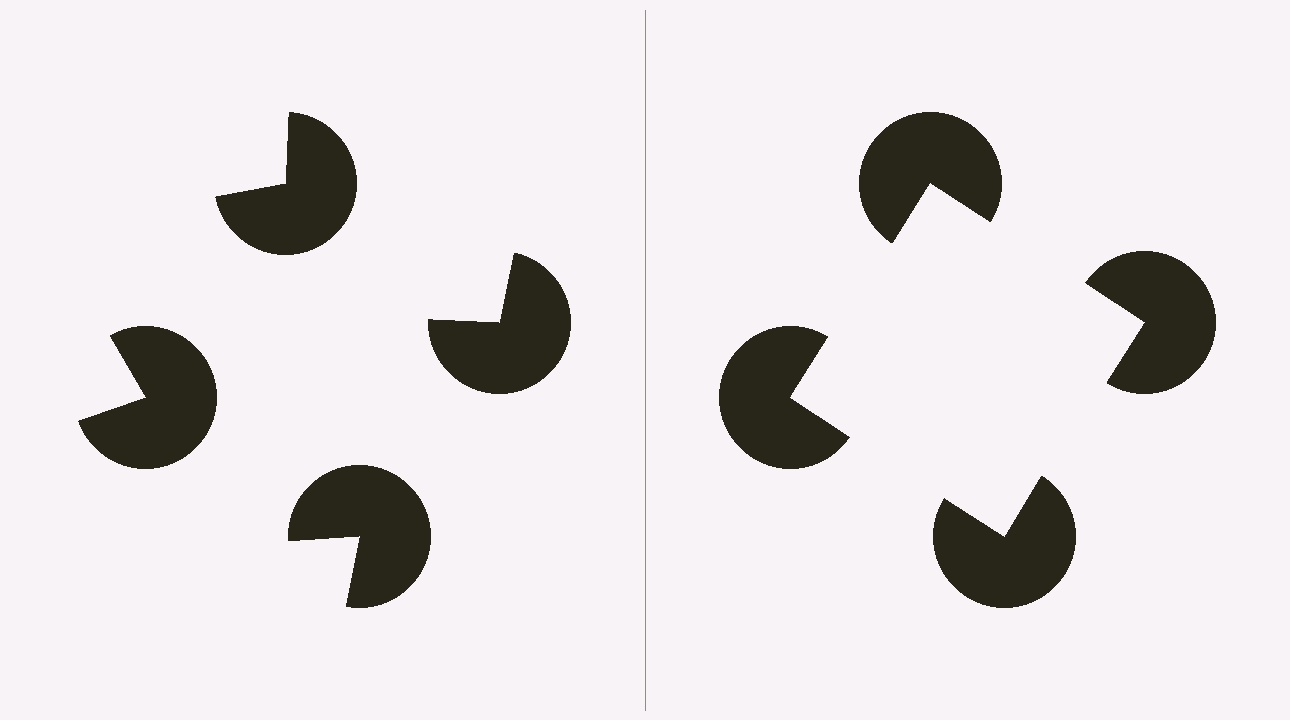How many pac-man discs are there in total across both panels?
8 — 4 on each side.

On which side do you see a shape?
An illusory square appears on the right side. On the left side the wedge cuts are rotated, so no coherent shape forms.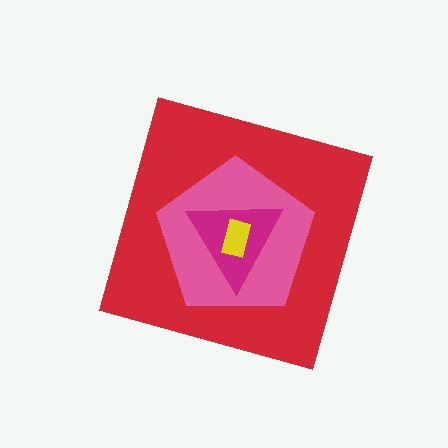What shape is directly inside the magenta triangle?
The yellow rectangle.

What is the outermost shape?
The red diamond.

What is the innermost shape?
The yellow rectangle.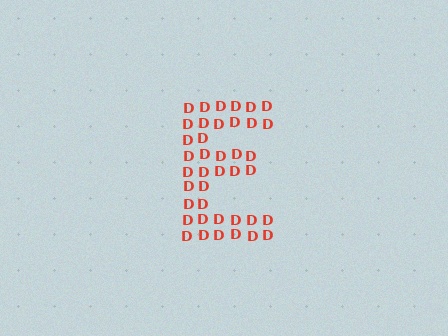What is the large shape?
The large shape is the letter E.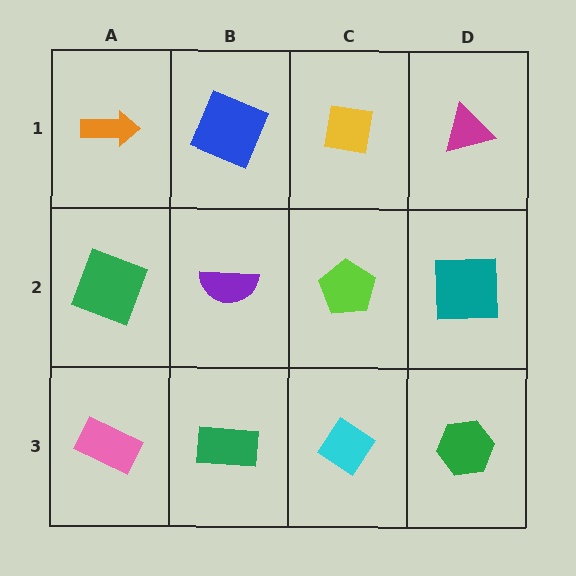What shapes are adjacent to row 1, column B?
A purple semicircle (row 2, column B), an orange arrow (row 1, column A), a yellow square (row 1, column C).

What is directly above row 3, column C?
A lime pentagon.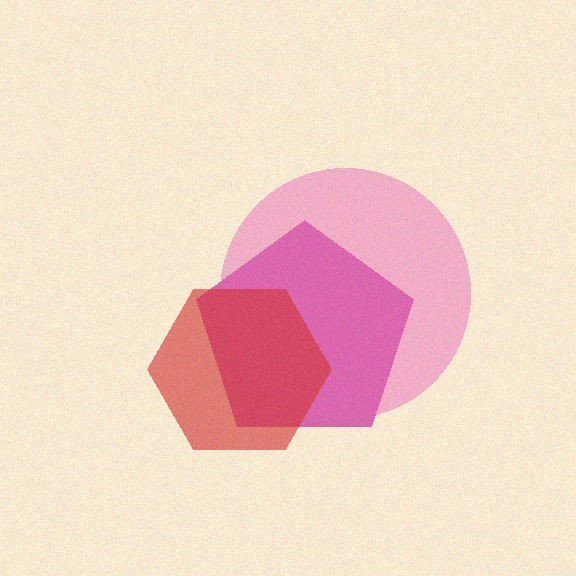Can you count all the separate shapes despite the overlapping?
Yes, there are 3 separate shapes.